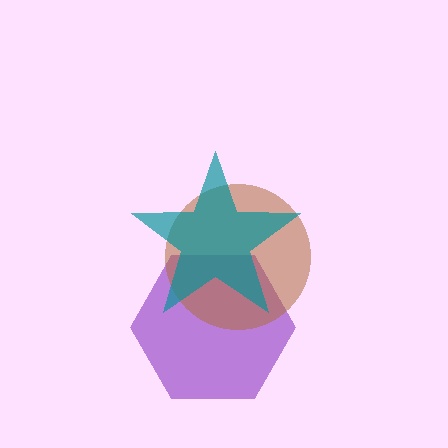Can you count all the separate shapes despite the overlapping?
Yes, there are 3 separate shapes.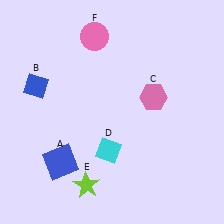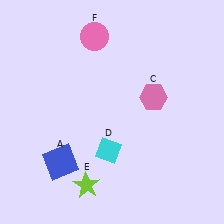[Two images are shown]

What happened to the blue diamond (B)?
The blue diamond (B) was removed in Image 2. It was in the top-left area of Image 1.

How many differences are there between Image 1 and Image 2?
There is 1 difference between the two images.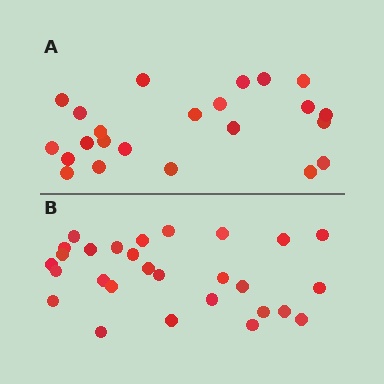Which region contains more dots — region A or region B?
Region B (the bottom region) has more dots.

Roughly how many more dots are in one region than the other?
Region B has about 5 more dots than region A.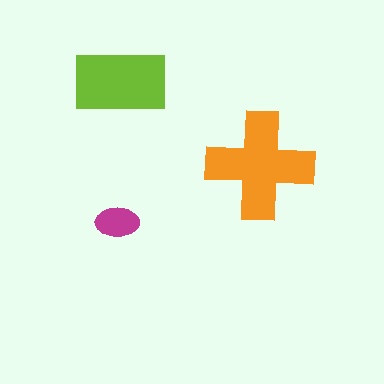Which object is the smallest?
The magenta ellipse.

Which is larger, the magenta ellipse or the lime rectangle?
The lime rectangle.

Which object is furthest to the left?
The magenta ellipse is leftmost.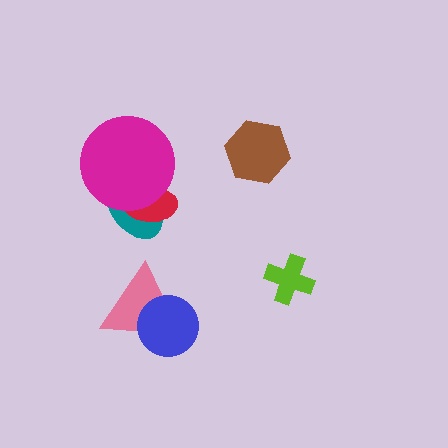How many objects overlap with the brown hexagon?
0 objects overlap with the brown hexagon.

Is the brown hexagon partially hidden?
No, no other shape covers it.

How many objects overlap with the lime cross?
0 objects overlap with the lime cross.